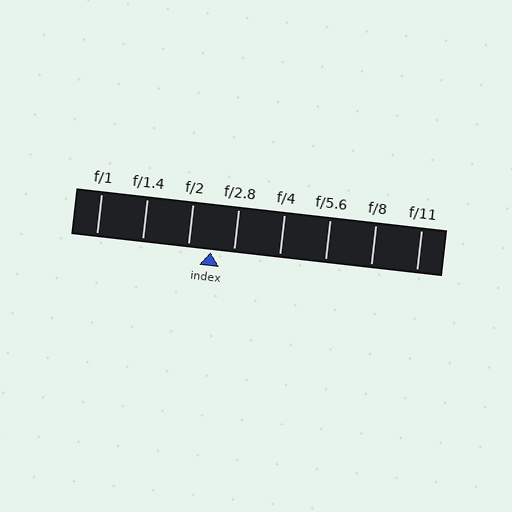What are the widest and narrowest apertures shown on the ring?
The widest aperture shown is f/1 and the narrowest is f/11.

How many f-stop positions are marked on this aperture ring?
There are 8 f-stop positions marked.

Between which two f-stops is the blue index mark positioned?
The index mark is between f/2 and f/2.8.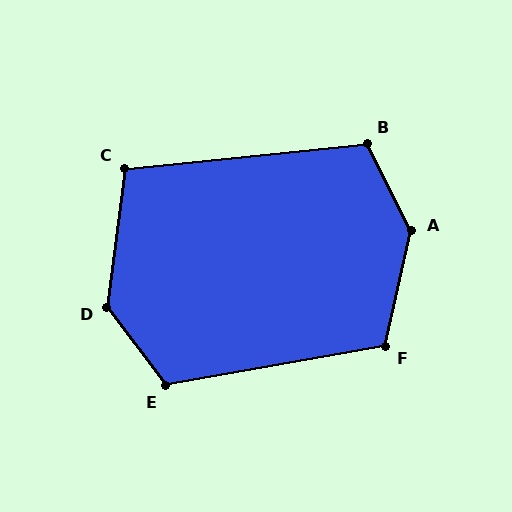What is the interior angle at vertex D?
Approximately 136 degrees (obtuse).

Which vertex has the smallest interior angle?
C, at approximately 103 degrees.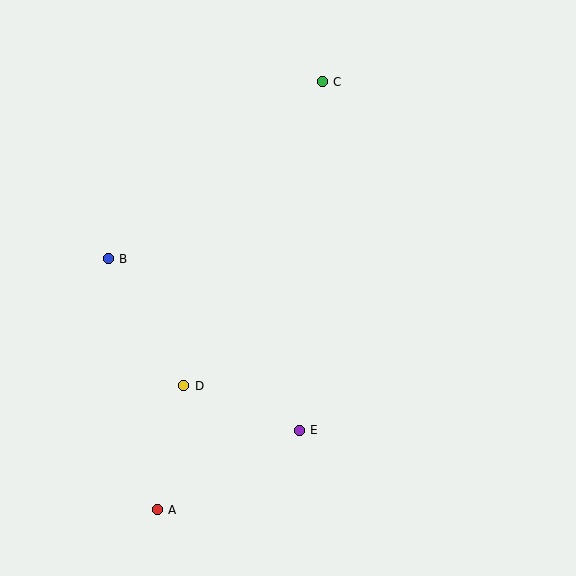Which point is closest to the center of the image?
Point E at (299, 430) is closest to the center.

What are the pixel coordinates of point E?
Point E is at (299, 430).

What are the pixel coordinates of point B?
Point B is at (108, 259).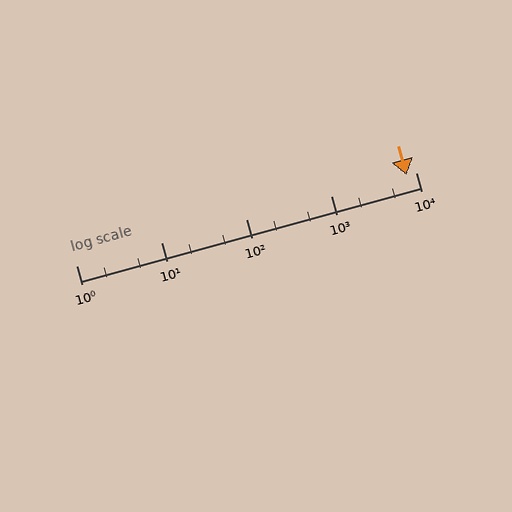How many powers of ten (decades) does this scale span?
The scale spans 4 decades, from 1 to 10000.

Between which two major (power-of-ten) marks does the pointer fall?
The pointer is between 1000 and 10000.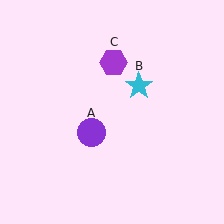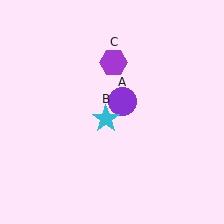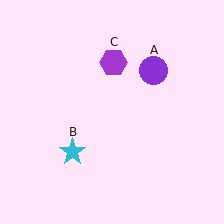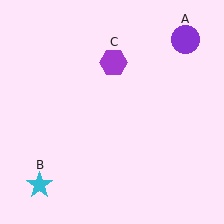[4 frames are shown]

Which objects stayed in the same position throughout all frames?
Purple hexagon (object C) remained stationary.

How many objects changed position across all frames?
2 objects changed position: purple circle (object A), cyan star (object B).